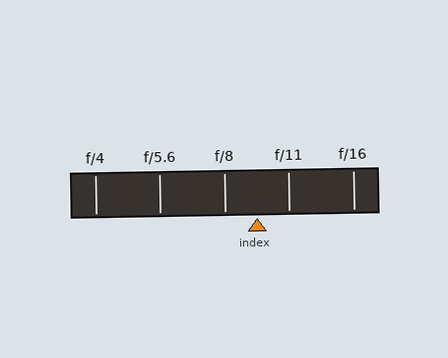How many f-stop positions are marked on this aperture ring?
There are 5 f-stop positions marked.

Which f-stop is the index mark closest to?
The index mark is closest to f/8.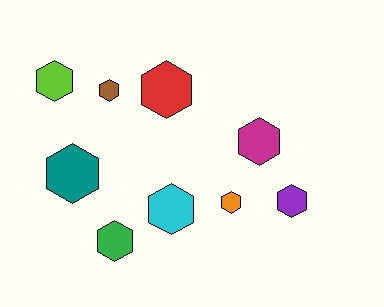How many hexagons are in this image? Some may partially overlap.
There are 9 hexagons.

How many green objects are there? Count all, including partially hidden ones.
There is 1 green object.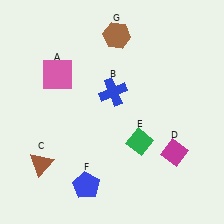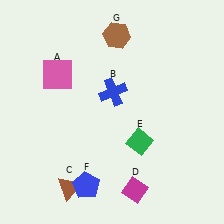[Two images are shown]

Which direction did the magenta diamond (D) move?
The magenta diamond (D) moved left.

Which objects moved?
The objects that moved are: the brown triangle (C), the magenta diamond (D).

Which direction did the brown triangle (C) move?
The brown triangle (C) moved right.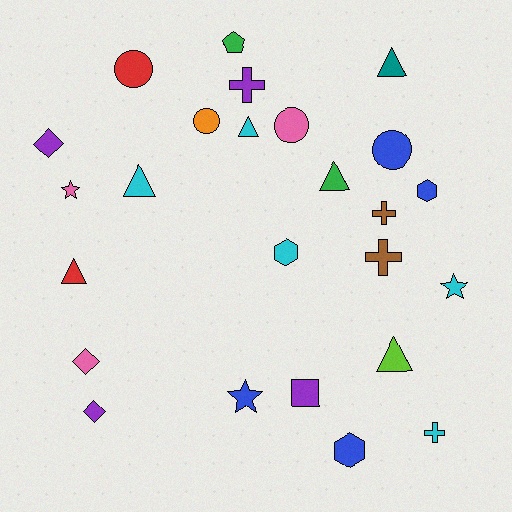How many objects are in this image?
There are 25 objects.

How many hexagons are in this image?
There are 3 hexagons.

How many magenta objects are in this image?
There are no magenta objects.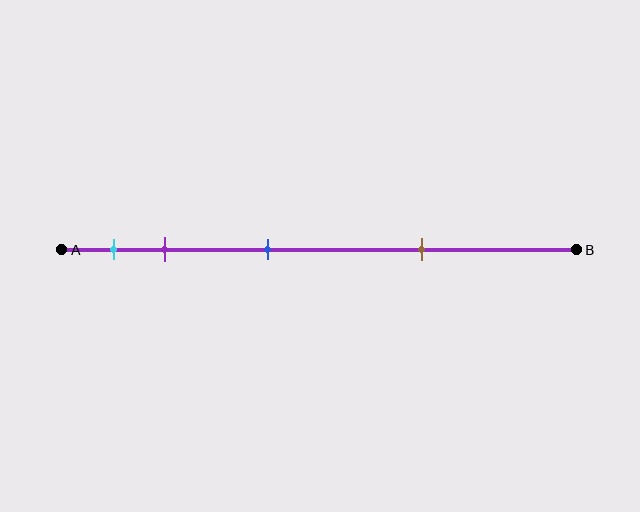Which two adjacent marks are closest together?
The cyan and purple marks are the closest adjacent pair.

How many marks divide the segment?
There are 4 marks dividing the segment.